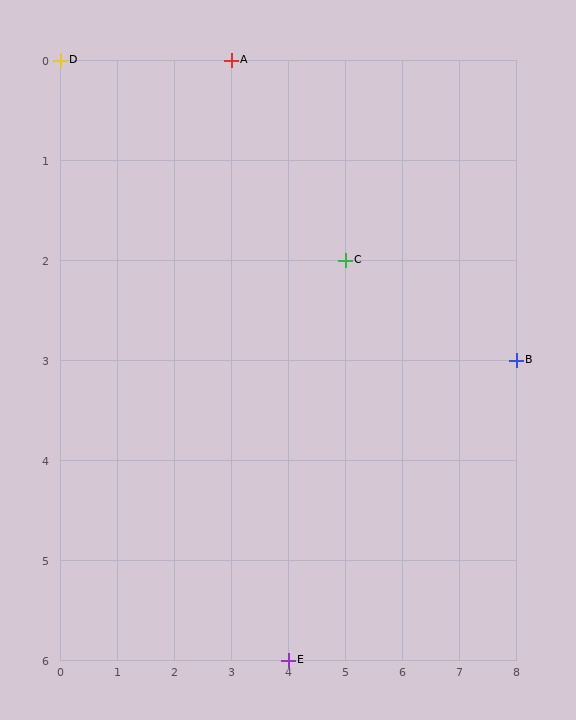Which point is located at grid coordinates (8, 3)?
Point B is at (8, 3).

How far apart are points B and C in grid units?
Points B and C are 3 columns and 1 row apart (about 3.2 grid units diagonally).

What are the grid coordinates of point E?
Point E is at grid coordinates (4, 6).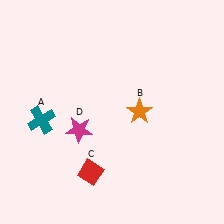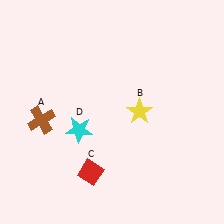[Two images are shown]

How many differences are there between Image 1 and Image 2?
There are 3 differences between the two images.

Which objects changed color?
A changed from teal to brown. B changed from orange to yellow. D changed from magenta to cyan.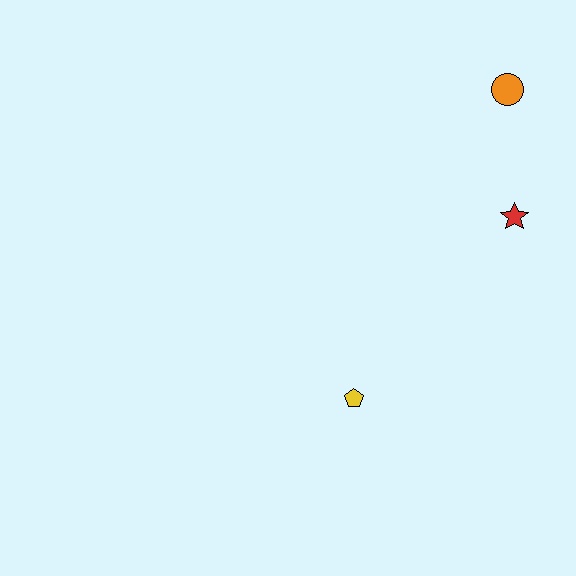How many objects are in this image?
There are 3 objects.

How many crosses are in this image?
There are no crosses.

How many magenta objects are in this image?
There are no magenta objects.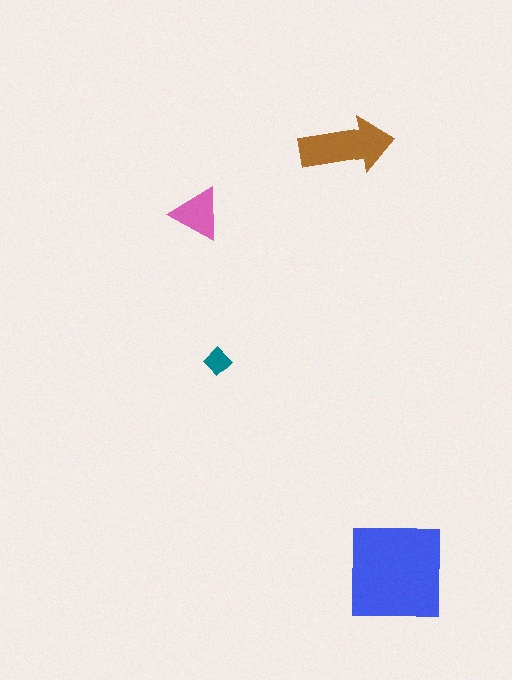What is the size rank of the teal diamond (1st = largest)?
4th.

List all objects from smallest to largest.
The teal diamond, the pink triangle, the brown arrow, the blue square.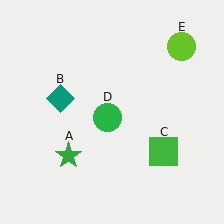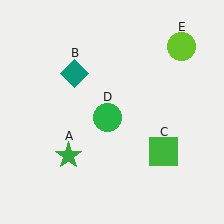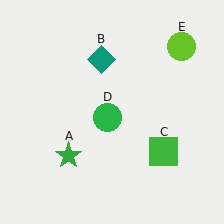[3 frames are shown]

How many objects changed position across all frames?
1 object changed position: teal diamond (object B).